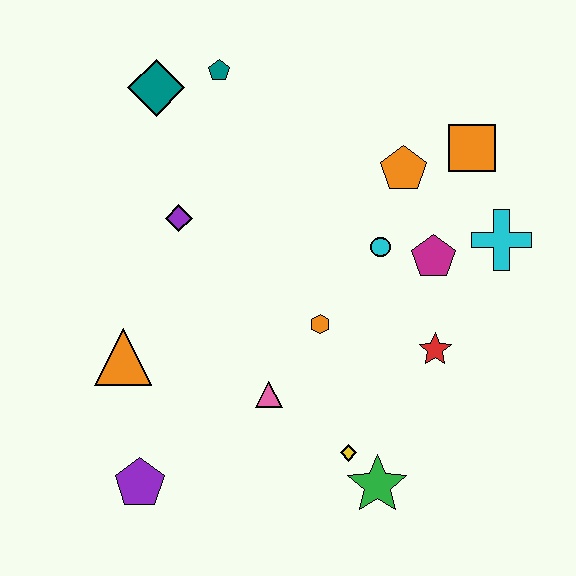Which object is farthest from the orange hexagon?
The teal diamond is farthest from the orange hexagon.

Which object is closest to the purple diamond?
The teal diamond is closest to the purple diamond.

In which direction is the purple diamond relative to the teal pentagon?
The purple diamond is below the teal pentagon.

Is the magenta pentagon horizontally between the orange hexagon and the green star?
No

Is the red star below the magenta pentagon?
Yes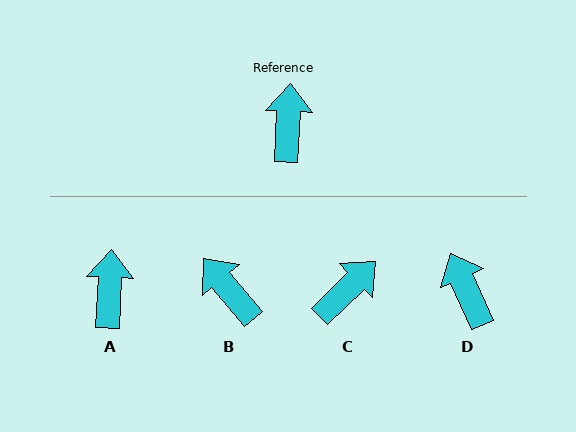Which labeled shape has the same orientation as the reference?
A.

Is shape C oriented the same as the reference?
No, it is off by about 43 degrees.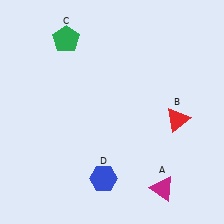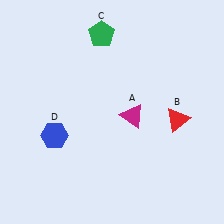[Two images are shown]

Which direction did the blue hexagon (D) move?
The blue hexagon (D) moved left.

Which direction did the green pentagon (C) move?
The green pentagon (C) moved right.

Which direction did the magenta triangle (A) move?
The magenta triangle (A) moved up.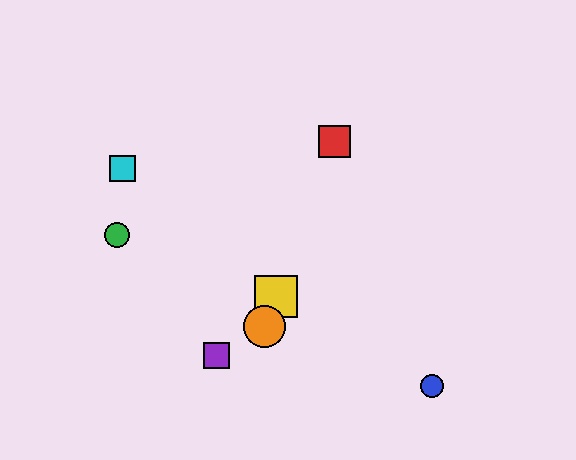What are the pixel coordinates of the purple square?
The purple square is at (216, 355).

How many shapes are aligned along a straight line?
3 shapes (the red square, the yellow square, the orange circle) are aligned along a straight line.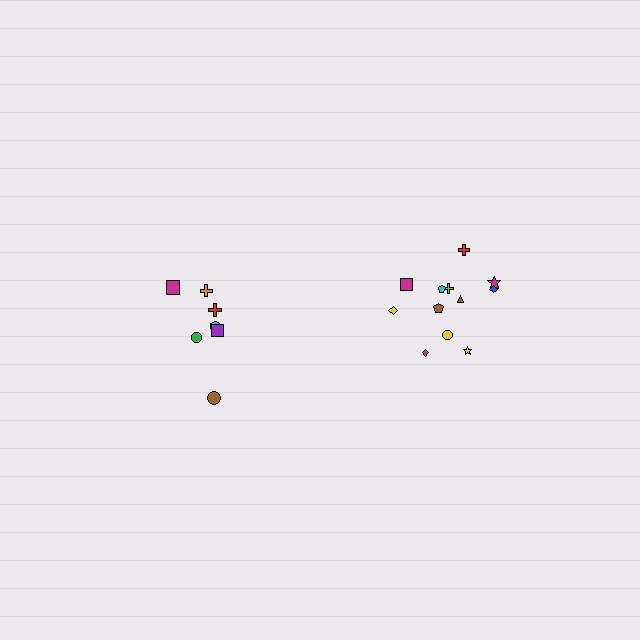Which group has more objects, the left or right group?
The right group.